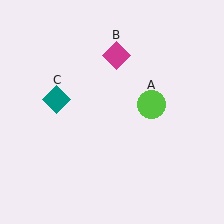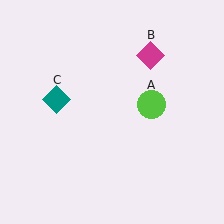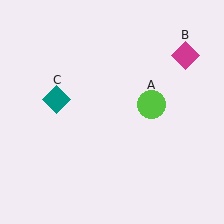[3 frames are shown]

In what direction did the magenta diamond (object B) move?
The magenta diamond (object B) moved right.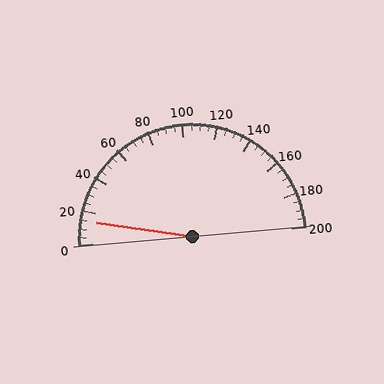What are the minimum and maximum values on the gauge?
The gauge ranges from 0 to 200.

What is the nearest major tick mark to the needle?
The nearest major tick mark is 20.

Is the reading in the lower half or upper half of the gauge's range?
The reading is in the lower half of the range (0 to 200).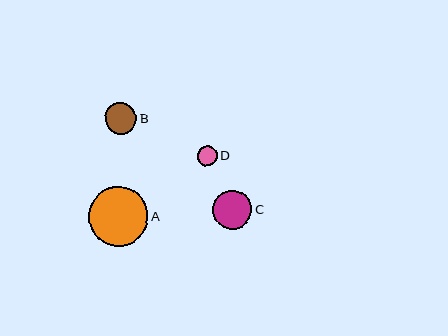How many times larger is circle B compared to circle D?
Circle B is approximately 1.6 times the size of circle D.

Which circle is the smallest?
Circle D is the smallest with a size of approximately 20 pixels.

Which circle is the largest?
Circle A is the largest with a size of approximately 59 pixels.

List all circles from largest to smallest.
From largest to smallest: A, C, B, D.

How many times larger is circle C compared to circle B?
Circle C is approximately 1.2 times the size of circle B.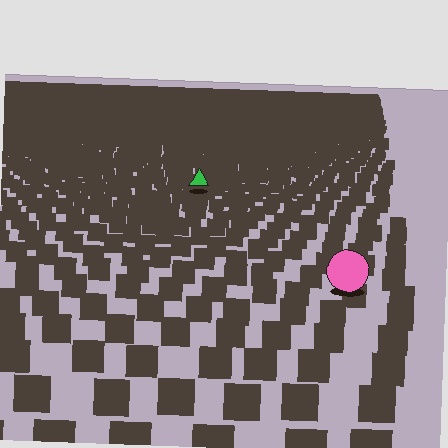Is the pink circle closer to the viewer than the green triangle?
Yes. The pink circle is closer — you can tell from the texture gradient: the ground texture is coarser near it.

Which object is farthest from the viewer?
The green triangle is farthest from the viewer. It appears smaller and the ground texture around it is denser.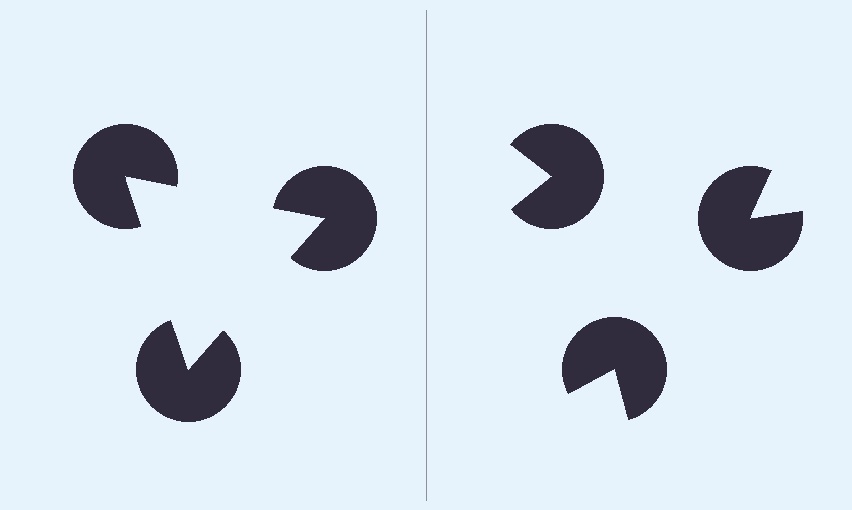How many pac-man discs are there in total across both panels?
6 — 3 on each side.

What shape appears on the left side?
An illusory triangle.